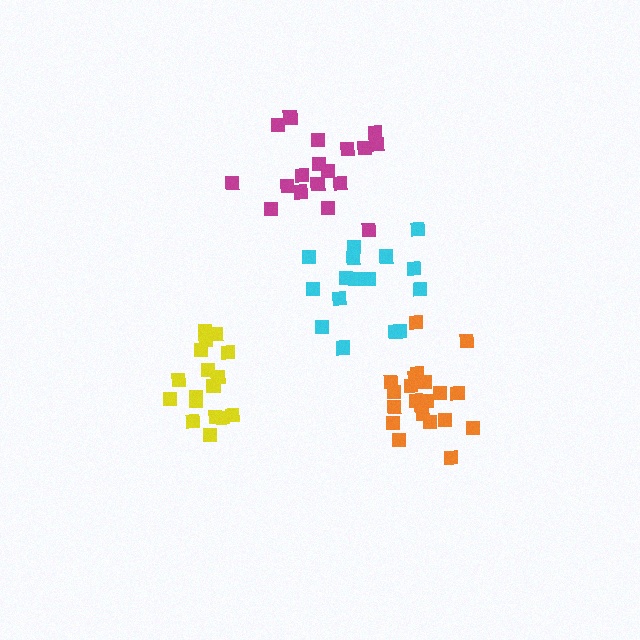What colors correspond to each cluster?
The clusters are colored: magenta, yellow, cyan, orange.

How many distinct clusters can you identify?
There are 4 distinct clusters.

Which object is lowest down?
The orange cluster is bottommost.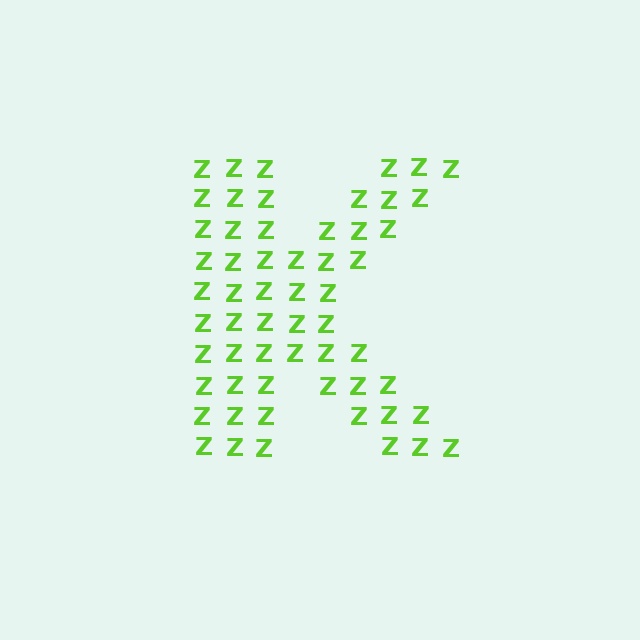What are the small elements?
The small elements are letter Z's.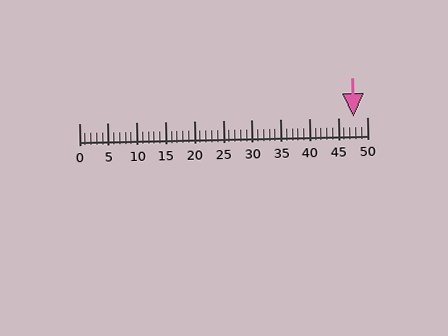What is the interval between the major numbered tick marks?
The major tick marks are spaced 5 units apart.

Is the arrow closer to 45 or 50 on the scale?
The arrow is closer to 50.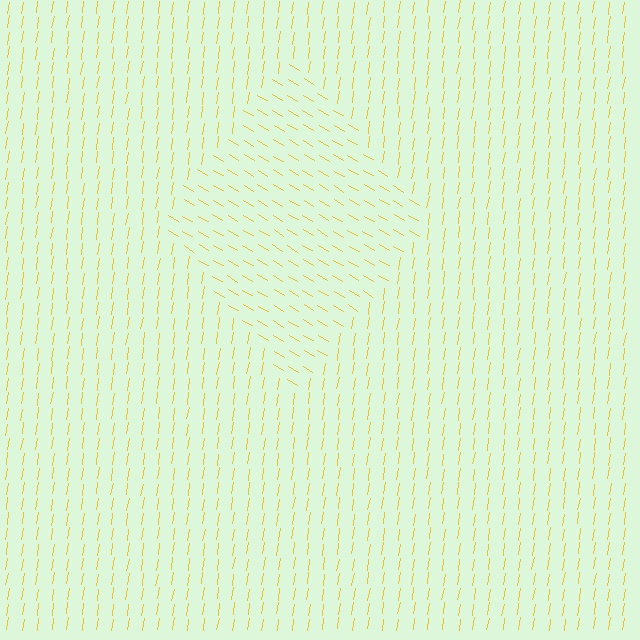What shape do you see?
I see a diamond.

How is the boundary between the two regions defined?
The boundary is defined purely by a change in line orientation (approximately 68 degrees difference). All lines are the same color and thickness.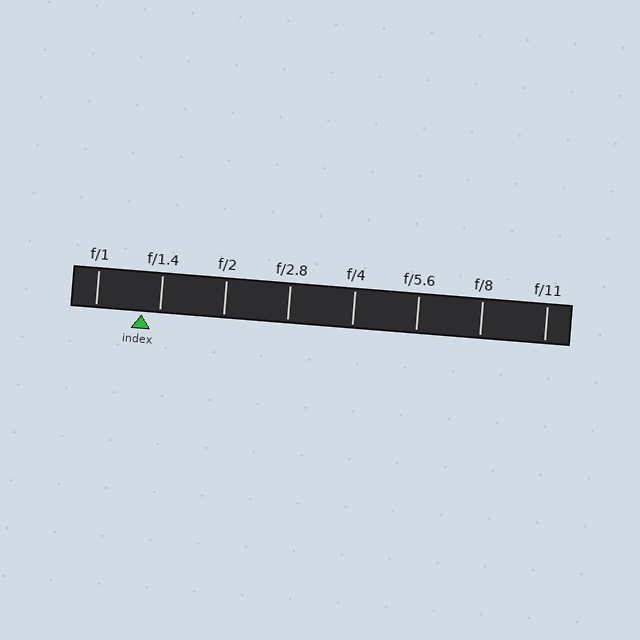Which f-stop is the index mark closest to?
The index mark is closest to f/1.4.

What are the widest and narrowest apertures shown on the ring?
The widest aperture shown is f/1 and the narrowest is f/11.